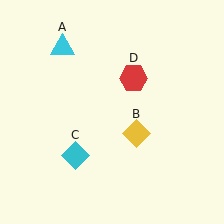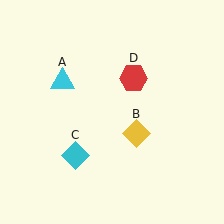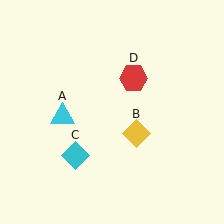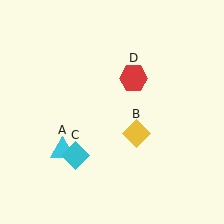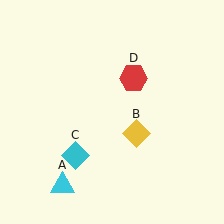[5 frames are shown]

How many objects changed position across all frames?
1 object changed position: cyan triangle (object A).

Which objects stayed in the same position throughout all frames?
Yellow diamond (object B) and cyan diamond (object C) and red hexagon (object D) remained stationary.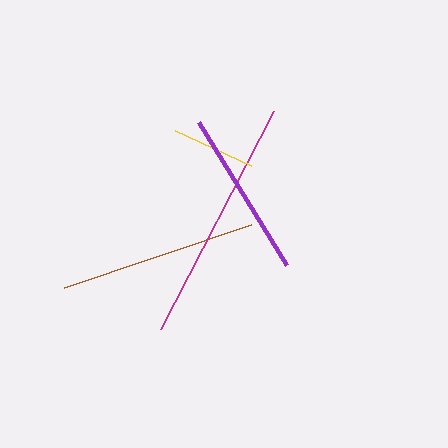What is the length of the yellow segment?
The yellow segment is approximately 84 pixels long.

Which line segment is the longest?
The magenta line is the longest at approximately 245 pixels.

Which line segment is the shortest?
The yellow line is the shortest at approximately 84 pixels.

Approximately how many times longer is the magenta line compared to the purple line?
The magenta line is approximately 1.5 times the length of the purple line.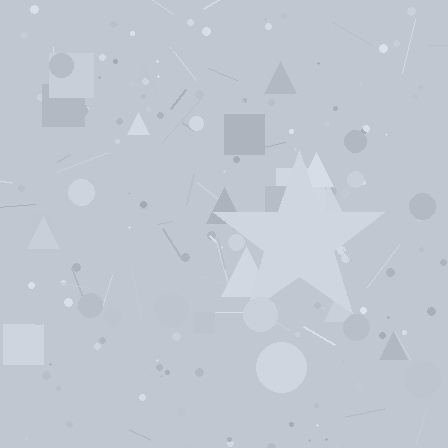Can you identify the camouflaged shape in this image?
The camouflaged shape is a star.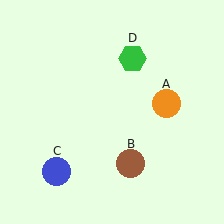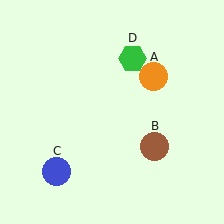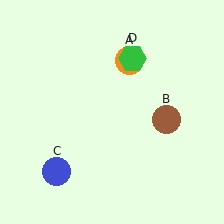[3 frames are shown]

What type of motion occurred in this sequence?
The orange circle (object A), brown circle (object B) rotated counterclockwise around the center of the scene.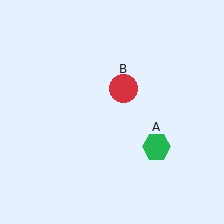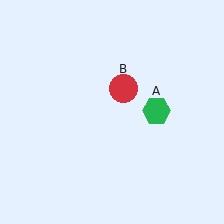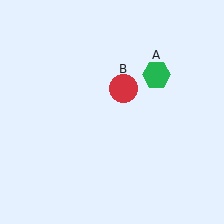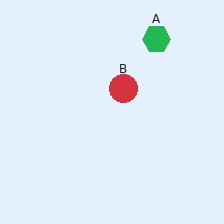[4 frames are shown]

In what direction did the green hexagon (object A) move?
The green hexagon (object A) moved up.